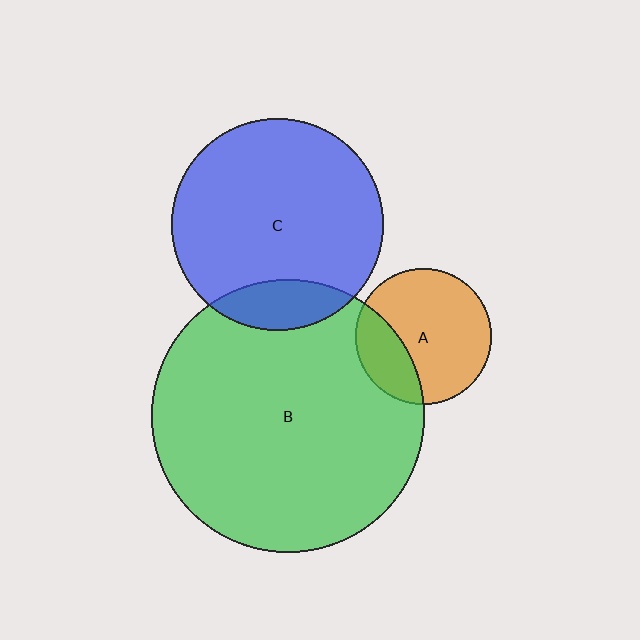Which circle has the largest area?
Circle B (green).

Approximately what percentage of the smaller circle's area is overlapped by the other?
Approximately 15%.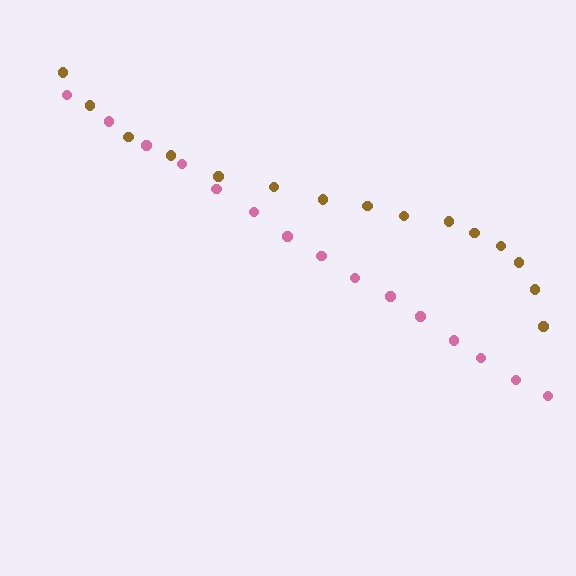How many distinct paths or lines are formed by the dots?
There are 2 distinct paths.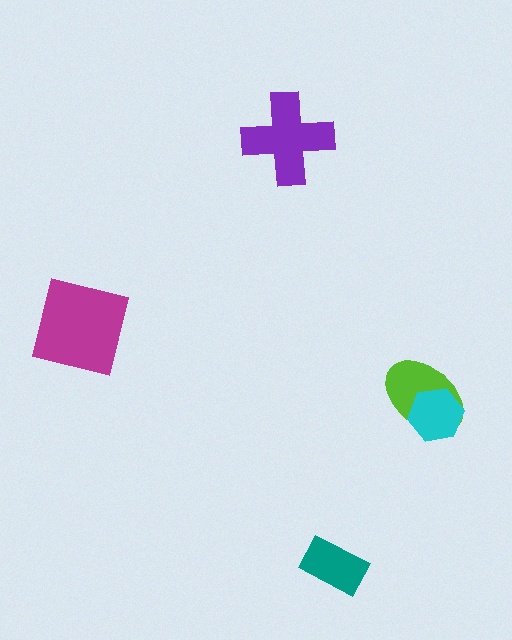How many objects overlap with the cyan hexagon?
1 object overlaps with the cyan hexagon.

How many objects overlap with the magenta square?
0 objects overlap with the magenta square.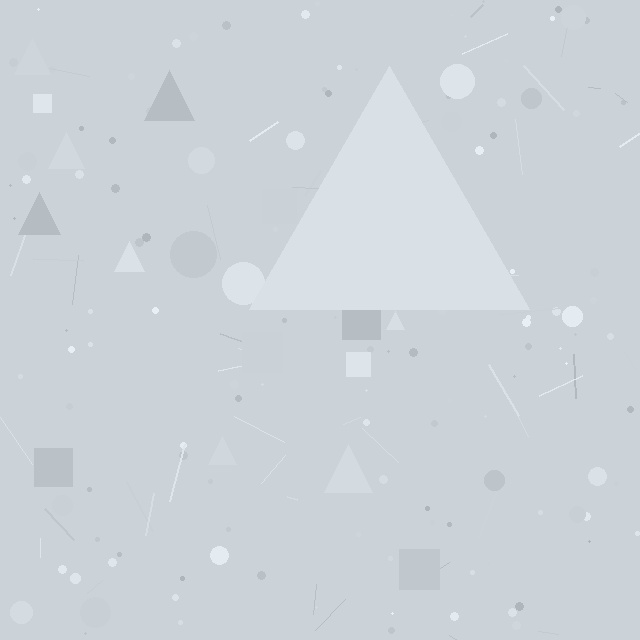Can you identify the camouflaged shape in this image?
The camouflaged shape is a triangle.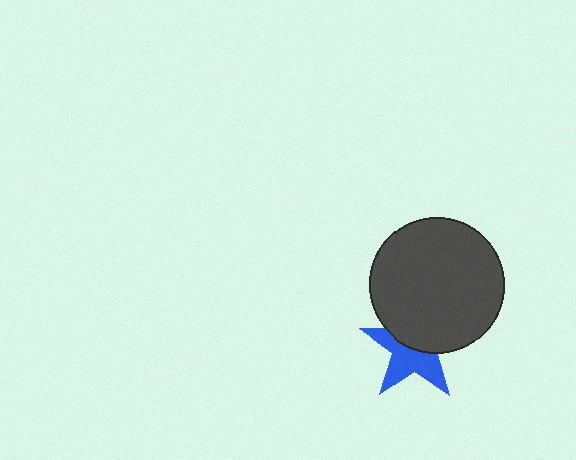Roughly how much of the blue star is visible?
About half of it is visible (roughly 52%).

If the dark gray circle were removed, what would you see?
You would see the complete blue star.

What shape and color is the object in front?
The object in front is a dark gray circle.